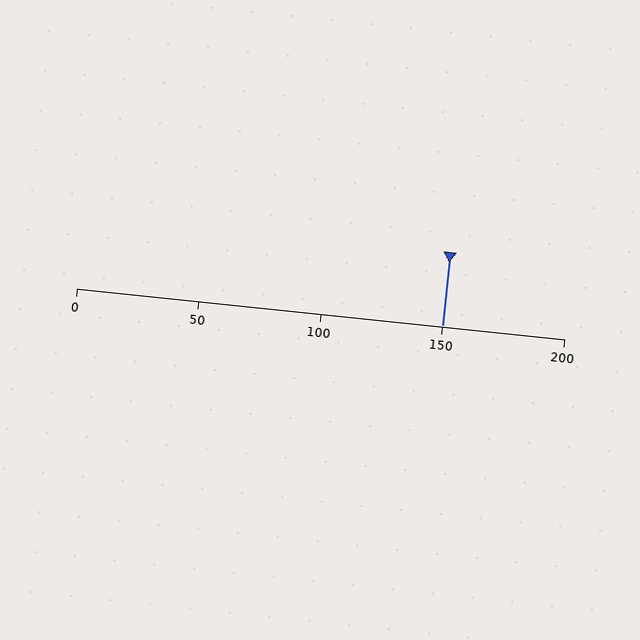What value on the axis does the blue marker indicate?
The marker indicates approximately 150.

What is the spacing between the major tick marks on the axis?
The major ticks are spaced 50 apart.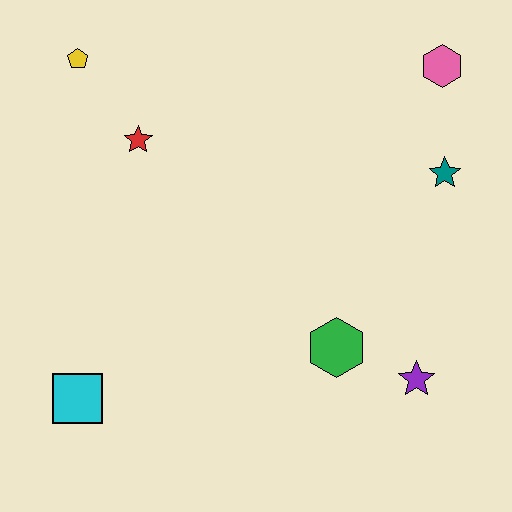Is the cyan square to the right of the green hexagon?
No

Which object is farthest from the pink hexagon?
The cyan square is farthest from the pink hexagon.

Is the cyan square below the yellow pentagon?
Yes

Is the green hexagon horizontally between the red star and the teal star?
Yes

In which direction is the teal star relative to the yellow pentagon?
The teal star is to the right of the yellow pentagon.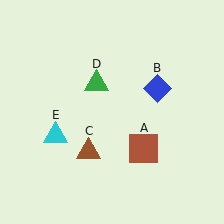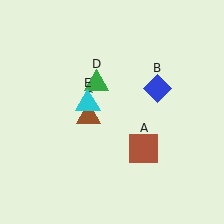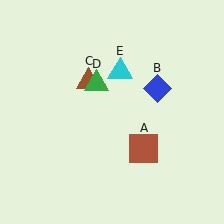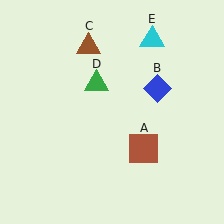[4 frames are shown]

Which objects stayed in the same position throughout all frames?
Brown square (object A) and blue diamond (object B) and green triangle (object D) remained stationary.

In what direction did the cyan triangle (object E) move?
The cyan triangle (object E) moved up and to the right.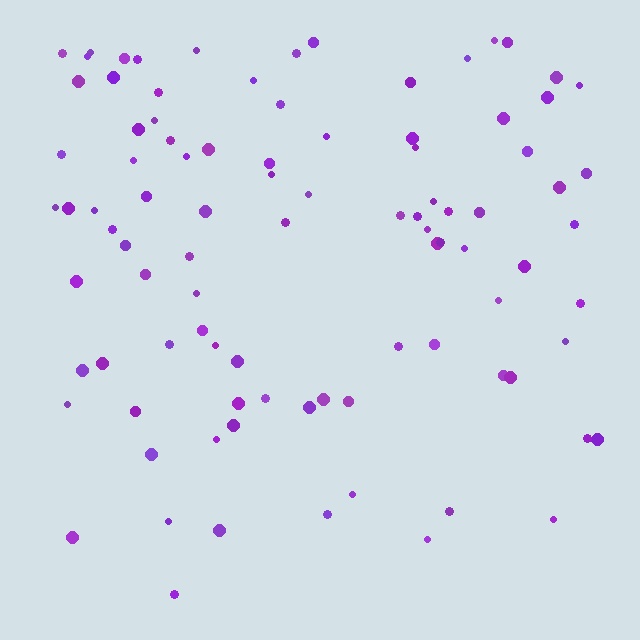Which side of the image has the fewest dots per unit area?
The bottom.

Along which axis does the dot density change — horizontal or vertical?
Vertical.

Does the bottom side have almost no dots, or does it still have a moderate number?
Still a moderate number, just noticeably fewer than the top.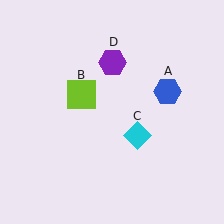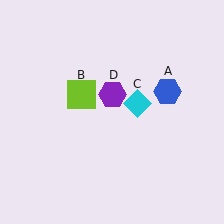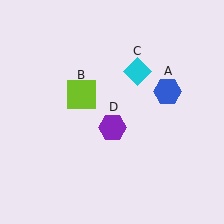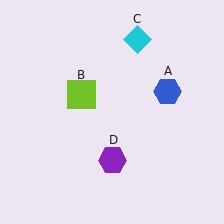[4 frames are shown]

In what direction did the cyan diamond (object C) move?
The cyan diamond (object C) moved up.